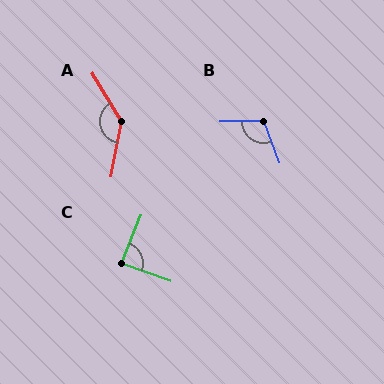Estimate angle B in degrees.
Approximately 111 degrees.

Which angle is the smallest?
C, at approximately 88 degrees.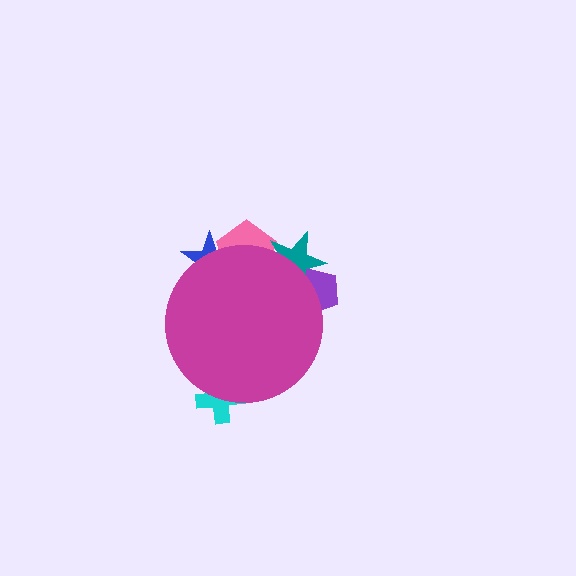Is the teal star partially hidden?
Yes, the teal star is partially hidden behind the magenta circle.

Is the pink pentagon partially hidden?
Yes, the pink pentagon is partially hidden behind the magenta circle.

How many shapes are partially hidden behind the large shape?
5 shapes are partially hidden.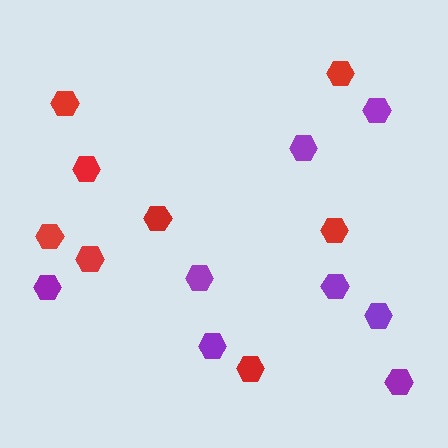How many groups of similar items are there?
There are 2 groups: one group of red hexagons (8) and one group of purple hexagons (8).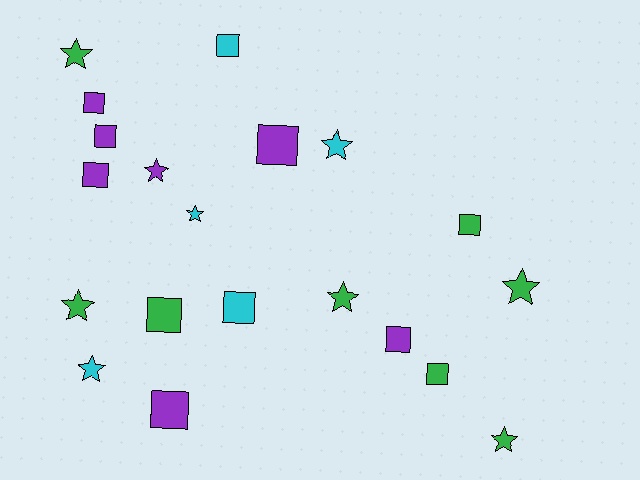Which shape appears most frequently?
Square, with 11 objects.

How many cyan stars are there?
There are 3 cyan stars.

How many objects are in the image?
There are 20 objects.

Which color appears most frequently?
Green, with 8 objects.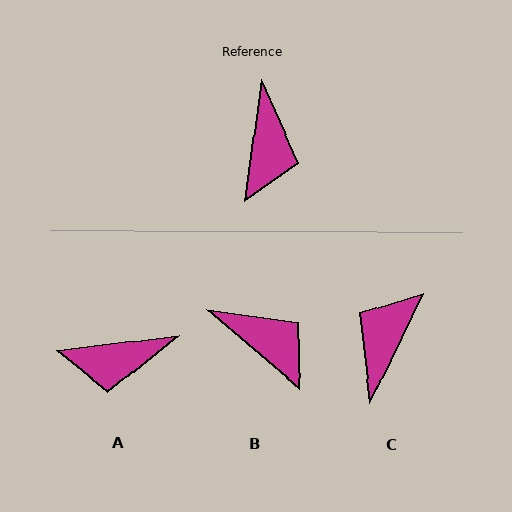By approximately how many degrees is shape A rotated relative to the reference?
Approximately 75 degrees clockwise.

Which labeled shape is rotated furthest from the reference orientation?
C, about 162 degrees away.